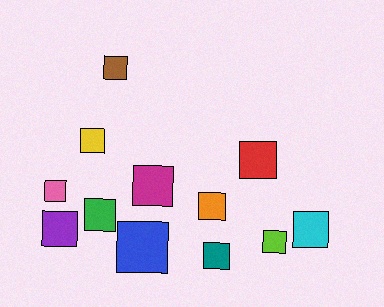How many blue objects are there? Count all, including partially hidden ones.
There is 1 blue object.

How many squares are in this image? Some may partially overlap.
There are 12 squares.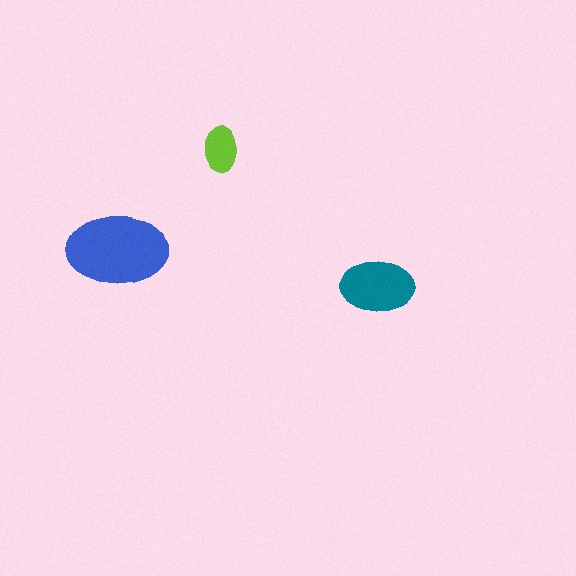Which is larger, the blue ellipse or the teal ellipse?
The blue one.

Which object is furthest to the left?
The blue ellipse is leftmost.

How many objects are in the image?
There are 3 objects in the image.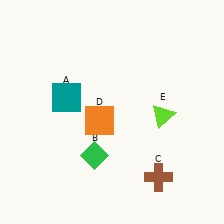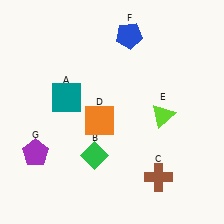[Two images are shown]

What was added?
A blue pentagon (F), a purple pentagon (G) were added in Image 2.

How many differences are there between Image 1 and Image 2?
There are 2 differences between the two images.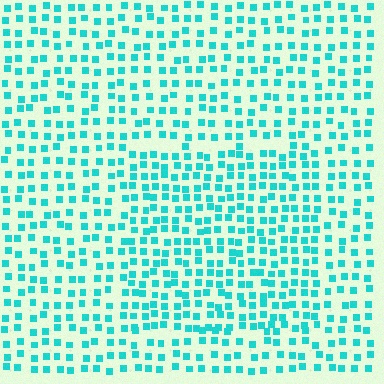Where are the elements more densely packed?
The elements are more densely packed inside the rectangle boundary.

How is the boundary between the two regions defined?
The boundary is defined by a change in element density (approximately 1.5x ratio). All elements are the same color, size, and shape.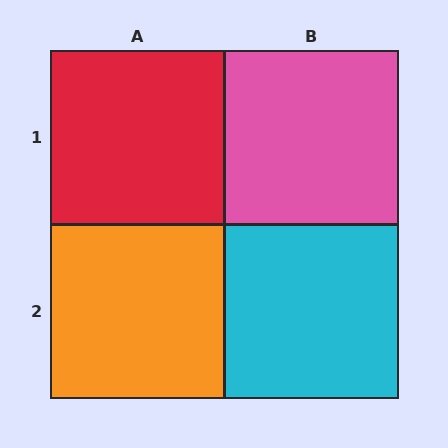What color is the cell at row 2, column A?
Orange.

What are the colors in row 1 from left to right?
Red, pink.